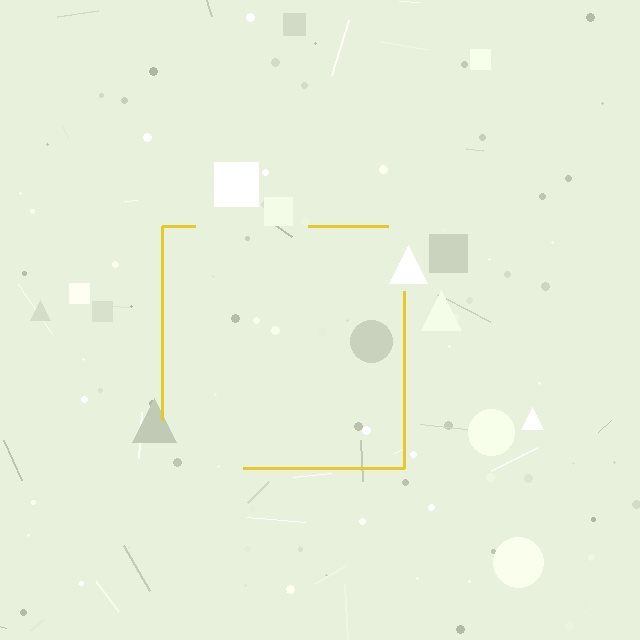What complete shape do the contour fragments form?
The contour fragments form a square.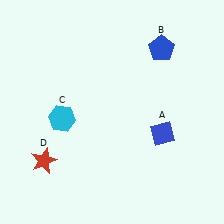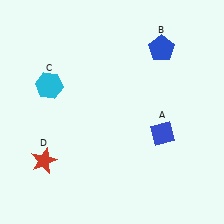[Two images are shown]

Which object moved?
The cyan hexagon (C) moved up.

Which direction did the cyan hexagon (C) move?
The cyan hexagon (C) moved up.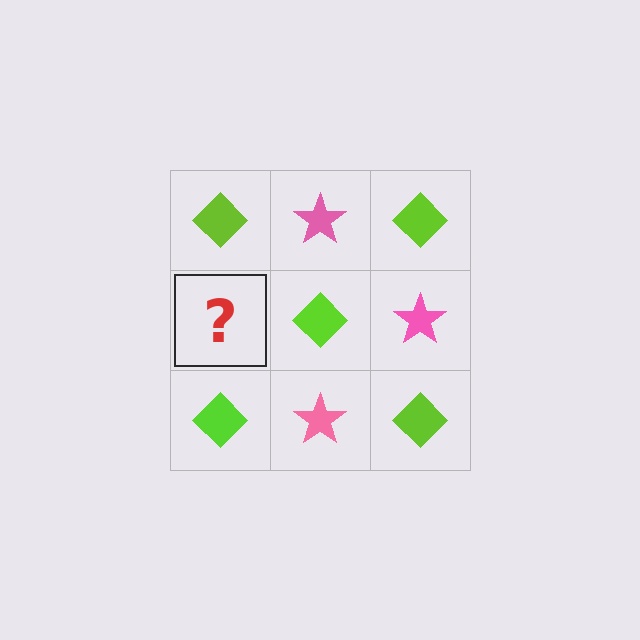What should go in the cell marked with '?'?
The missing cell should contain a pink star.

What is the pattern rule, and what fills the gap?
The rule is that it alternates lime diamond and pink star in a checkerboard pattern. The gap should be filled with a pink star.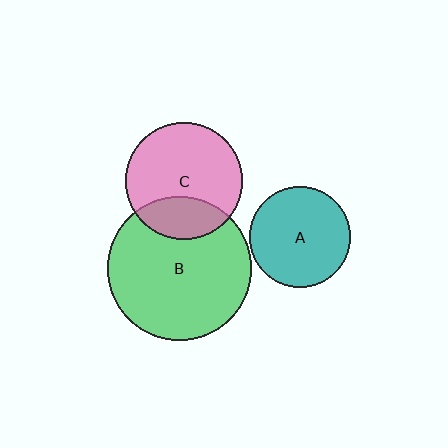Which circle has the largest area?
Circle B (green).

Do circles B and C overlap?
Yes.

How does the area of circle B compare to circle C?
Approximately 1.5 times.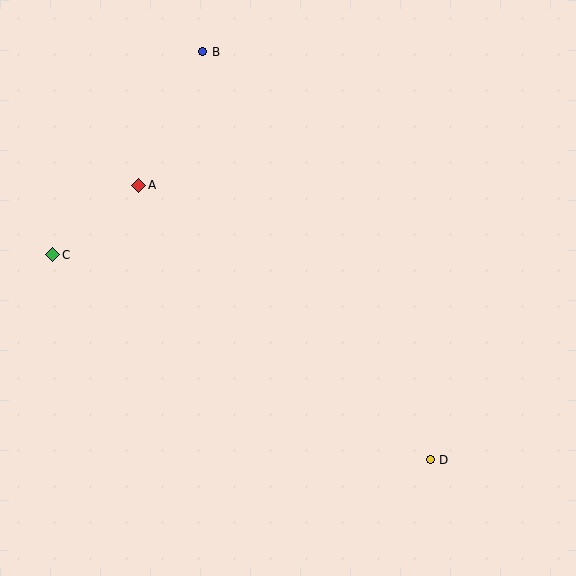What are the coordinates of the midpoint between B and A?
The midpoint between B and A is at (171, 118).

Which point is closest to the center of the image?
Point A at (139, 185) is closest to the center.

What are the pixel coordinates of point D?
Point D is at (430, 460).